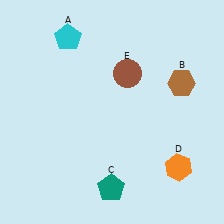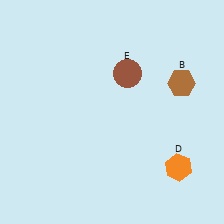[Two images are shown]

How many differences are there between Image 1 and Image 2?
There are 2 differences between the two images.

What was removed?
The teal pentagon (C), the cyan pentagon (A) were removed in Image 2.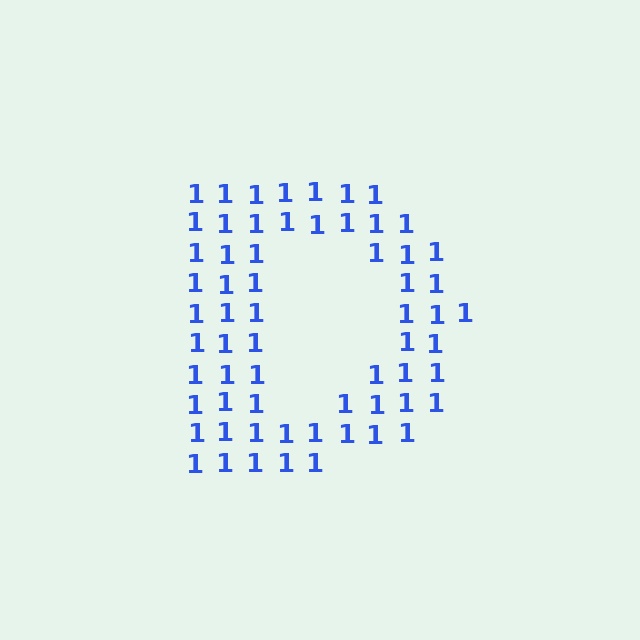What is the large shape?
The large shape is the letter D.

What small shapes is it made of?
It is made of small digit 1's.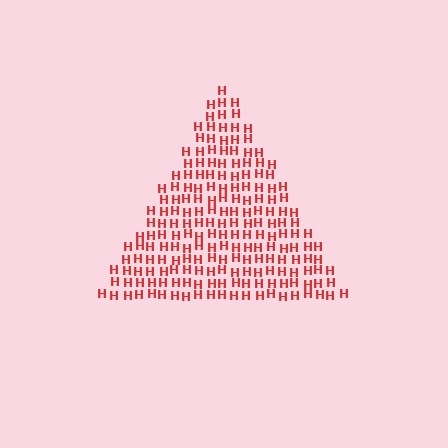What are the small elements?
The small elements are letter H's.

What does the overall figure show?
The overall figure shows a triangle.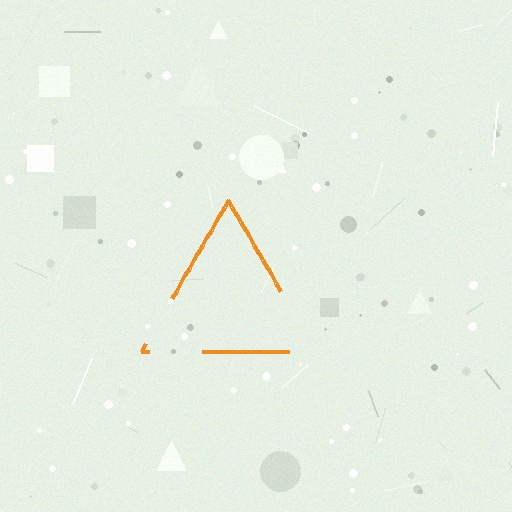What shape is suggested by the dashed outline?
The dashed outline suggests a triangle.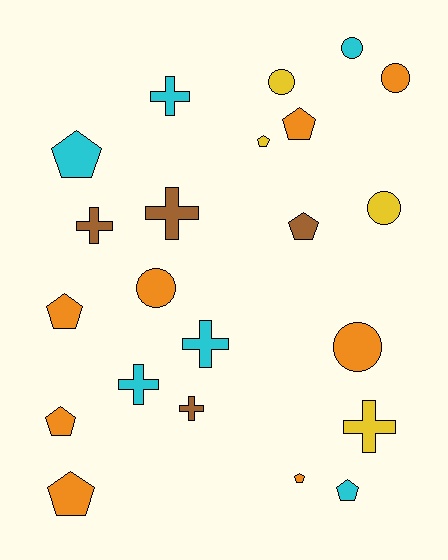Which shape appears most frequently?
Pentagon, with 9 objects.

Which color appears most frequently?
Orange, with 8 objects.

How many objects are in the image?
There are 22 objects.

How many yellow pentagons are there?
There is 1 yellow pentagon.